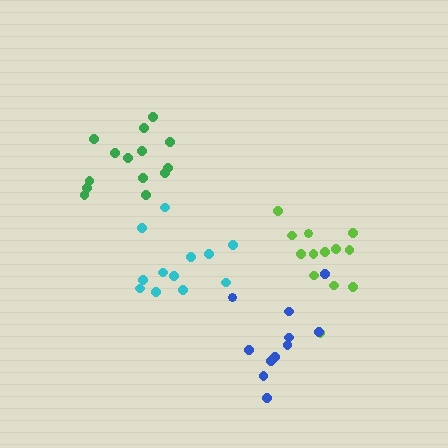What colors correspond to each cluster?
The clusters are colored: cyan, lime, blue, green.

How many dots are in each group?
Group 1: 12 dots, Group 2: 13 dots, Group 3: 11 dots, Group 4: 14 dots (50 total).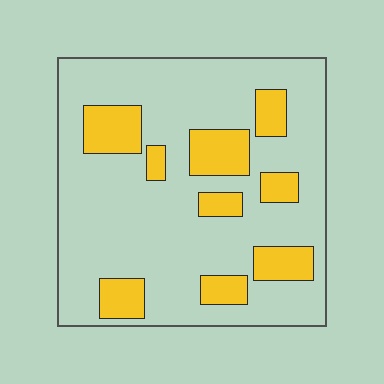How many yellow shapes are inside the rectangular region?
9.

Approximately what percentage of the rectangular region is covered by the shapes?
Approximately 20%.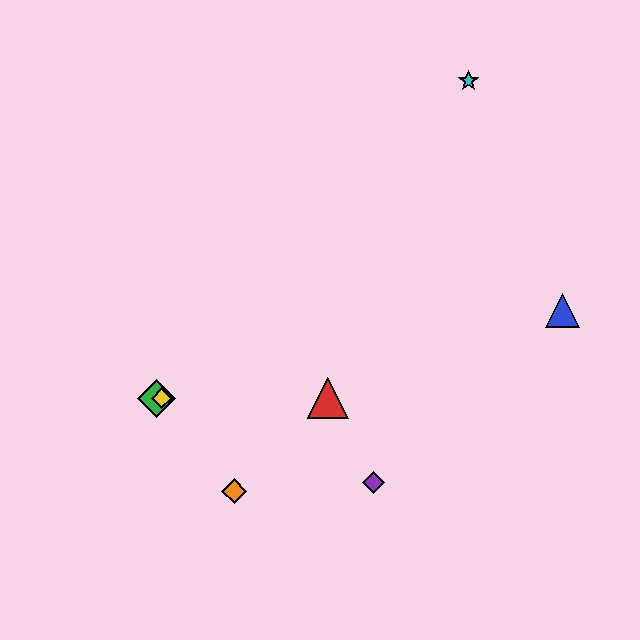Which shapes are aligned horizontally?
The red triangle, the green diamond, the yellow diamond are aligned horizontally.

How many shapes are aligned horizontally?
3 shapes (the red triangle, the green diamond, the yellow diamond) are aligned horizontally.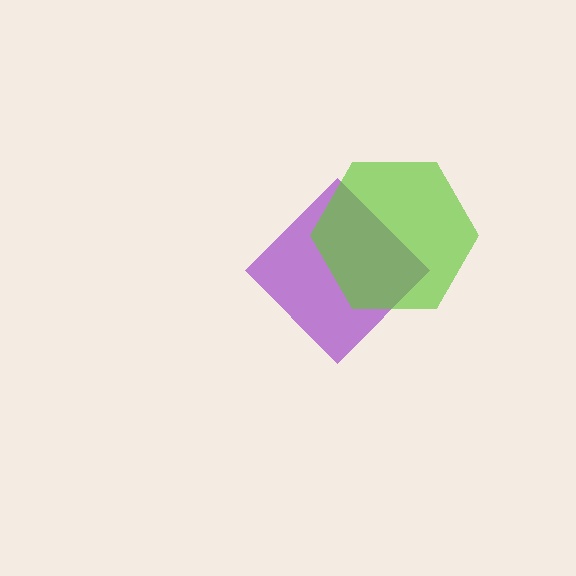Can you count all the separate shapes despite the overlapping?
Yes, there are 2 separate shapes.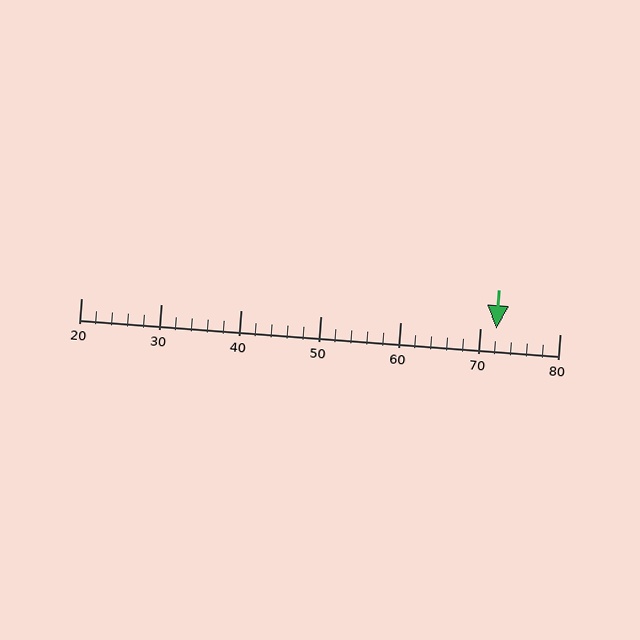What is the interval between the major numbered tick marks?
The major tick marks are spaced 10 units apart.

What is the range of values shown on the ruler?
The ruler shows values from 20 to 80.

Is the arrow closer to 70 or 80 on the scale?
The arrow is closer to 70.